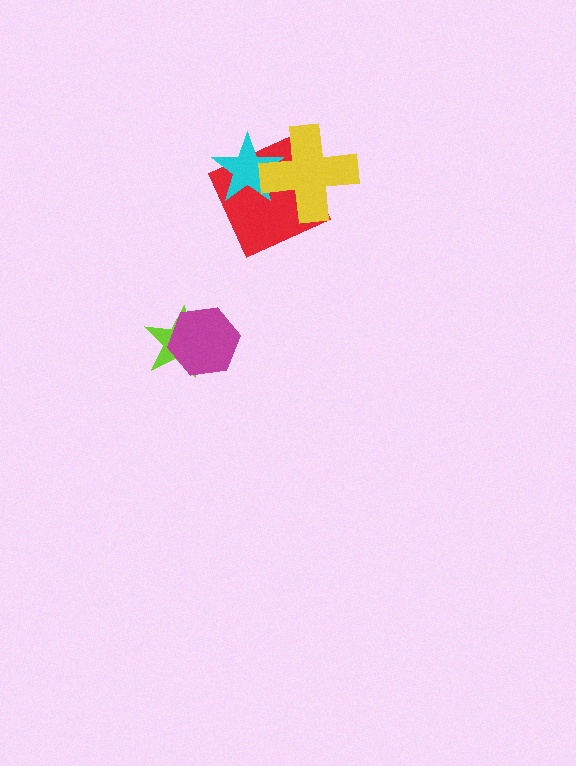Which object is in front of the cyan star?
The yellow cross is in front of the cyan star.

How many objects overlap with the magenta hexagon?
1 object overlaps with the magenta hexagon.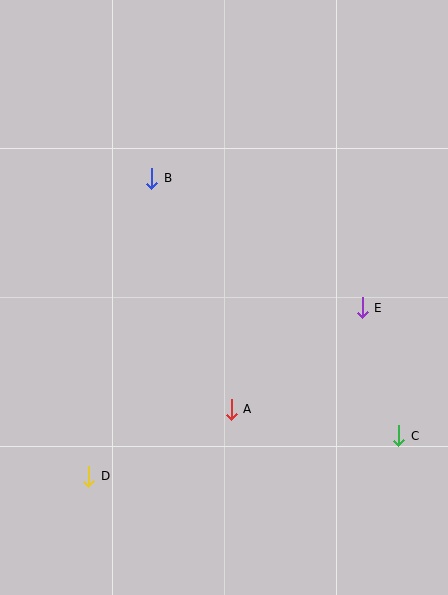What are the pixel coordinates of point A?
Point A is at (231, 409).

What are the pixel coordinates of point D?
Point D is at (89, 476).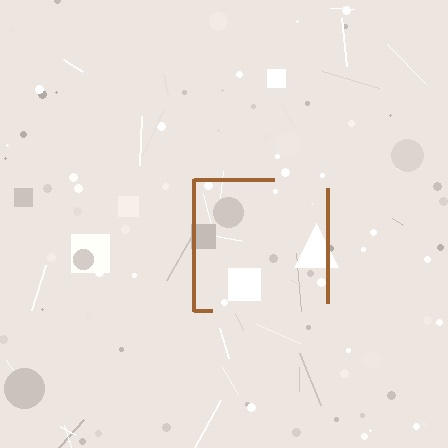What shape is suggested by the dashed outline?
The dashed outline suggests a square.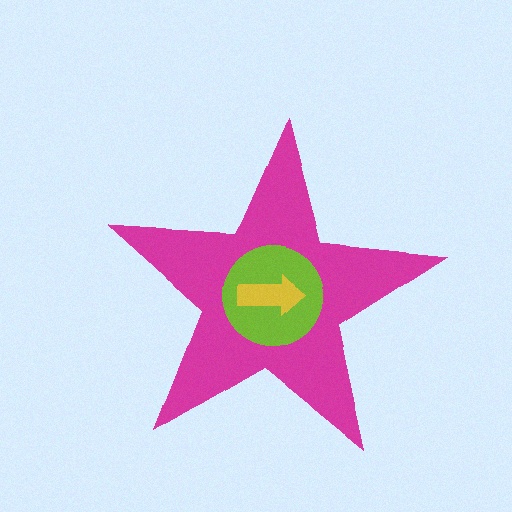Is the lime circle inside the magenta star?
Yes.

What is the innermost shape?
The yellow arrow.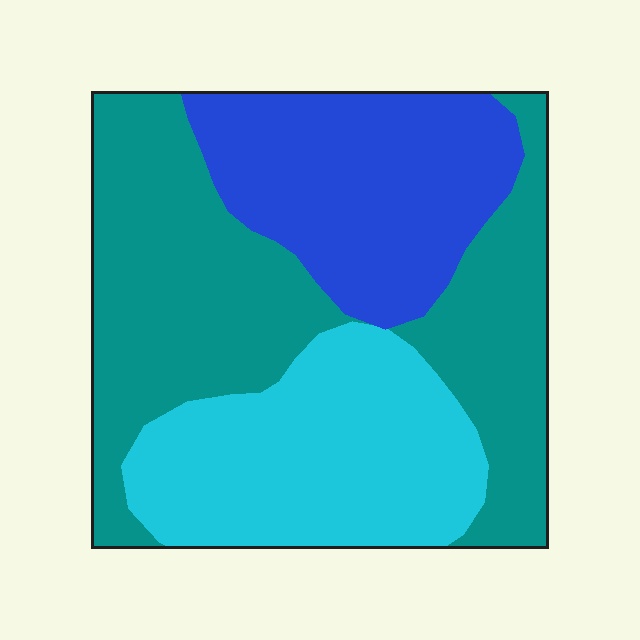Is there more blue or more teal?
Teal.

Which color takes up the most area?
Teal, at roughly 45%.